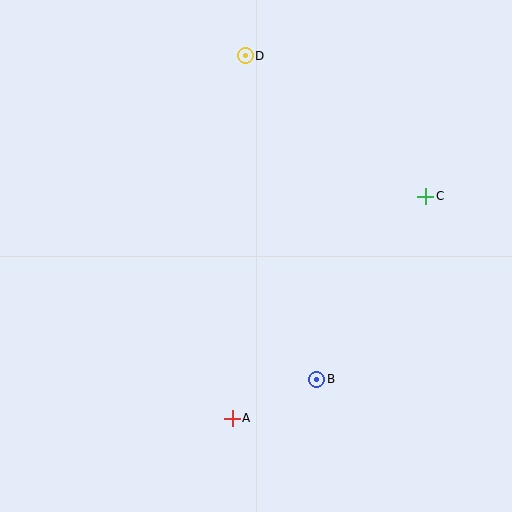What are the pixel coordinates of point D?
Point D is at (245, 56).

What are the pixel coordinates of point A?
Point A is at (232, 418).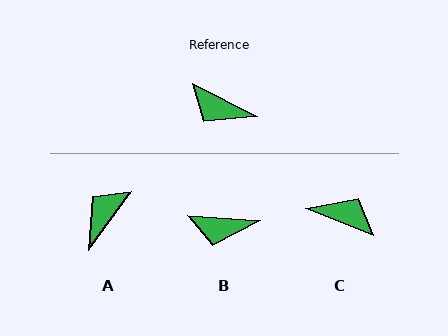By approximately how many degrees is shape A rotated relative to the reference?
Approximately 100 degrees clockwise.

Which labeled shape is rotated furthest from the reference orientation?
C, about 175 degrees away.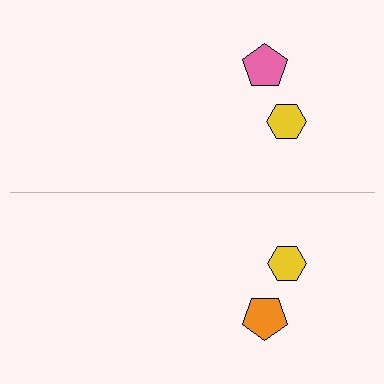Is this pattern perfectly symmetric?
No, the pattern is not perfectly symmetric. The orange pentagon on the bottom side breaks the symmetry — its mirror counterpart is pink.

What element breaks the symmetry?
The orange pentagon on the bottom side breaks the symmetry — its mirror counterpart is pink.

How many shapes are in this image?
There are 4 shapes in this image.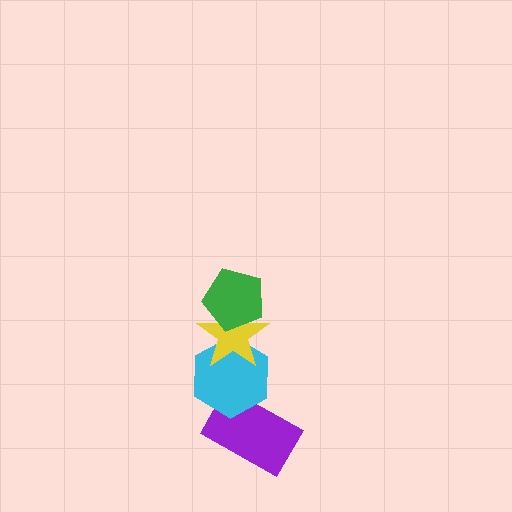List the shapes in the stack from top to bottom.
From top to bottom: the green pentagon, the yellow star, the cyan hexagon, the purple rectangle.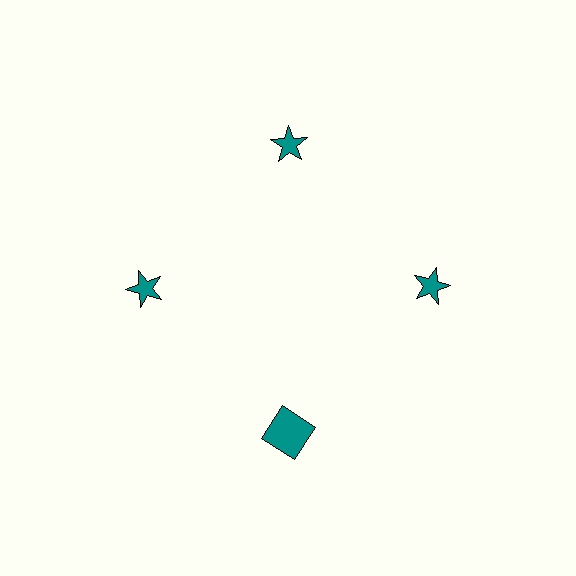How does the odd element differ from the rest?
It has a different shape: square instead of star.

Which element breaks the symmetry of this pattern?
The teal square at roughly the 6 o'clock position breaks the symmetry. All other shapes are teal stars.